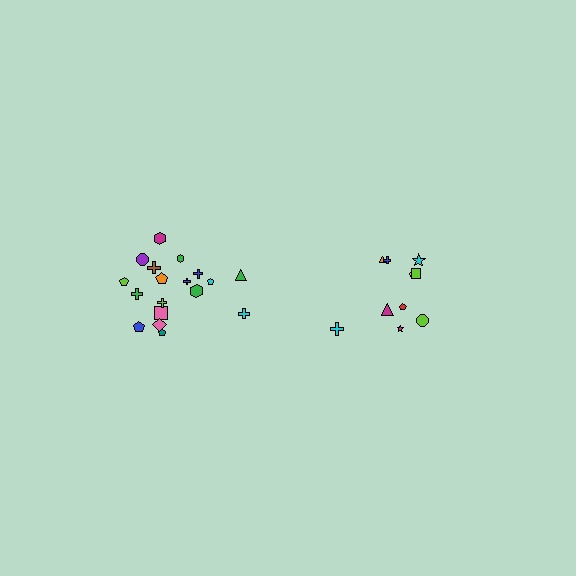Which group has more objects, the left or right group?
The left group.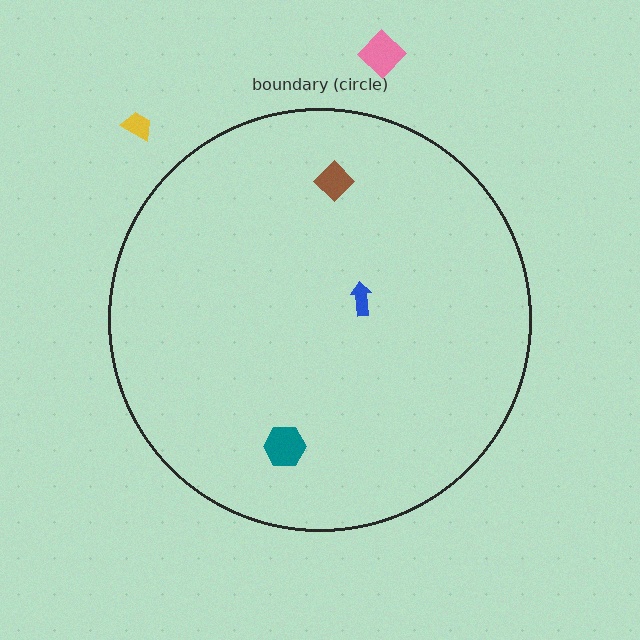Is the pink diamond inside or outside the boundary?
Outside.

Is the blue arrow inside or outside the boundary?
Inside.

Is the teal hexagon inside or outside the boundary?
Inside.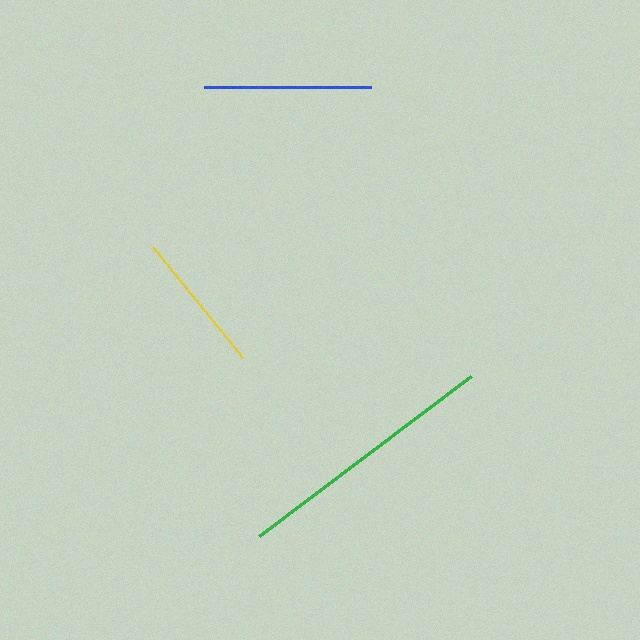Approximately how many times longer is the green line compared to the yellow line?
The green line is approximately 1.9 times the length of the yellow line.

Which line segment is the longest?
The green line is the longest at approximately 265 pixels.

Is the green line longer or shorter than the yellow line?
The green line is longer than the yellow line.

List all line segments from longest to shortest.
From longest to shortest: green, blue, yellow.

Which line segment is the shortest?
The yellow line is the shortest at approximately 142 pixels.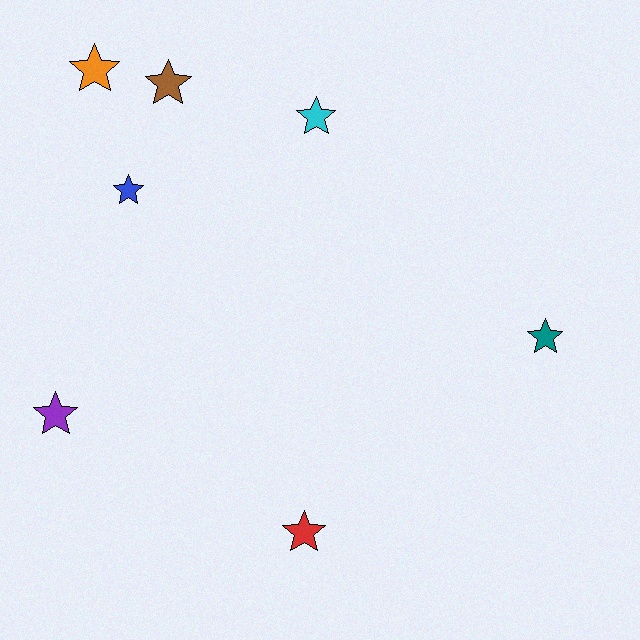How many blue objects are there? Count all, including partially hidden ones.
There is 1 blue object.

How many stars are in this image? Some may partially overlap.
There are 7 stars.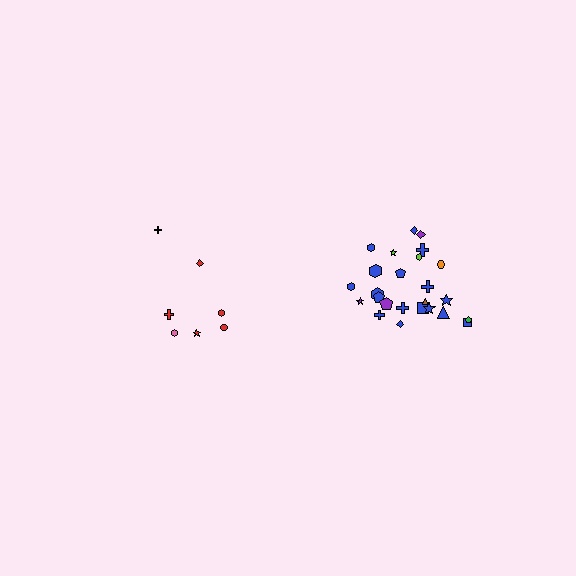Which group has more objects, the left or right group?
The right group.